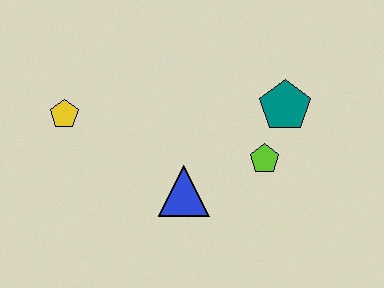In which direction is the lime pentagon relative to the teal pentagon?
The lime pentagon is below the teal pentagon.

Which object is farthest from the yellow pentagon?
The teal pentagon is farthest from the yellow pentagon.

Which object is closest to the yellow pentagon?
The blue triangle is closest to the yellow pentagon.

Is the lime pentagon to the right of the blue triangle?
Yes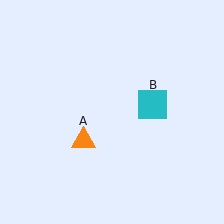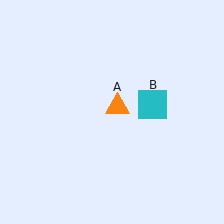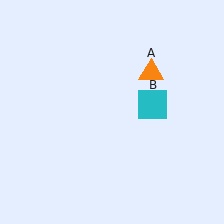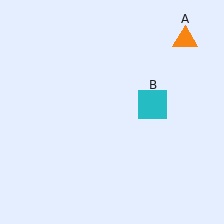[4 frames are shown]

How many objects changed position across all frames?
1 object changed position: orange triangle (object A).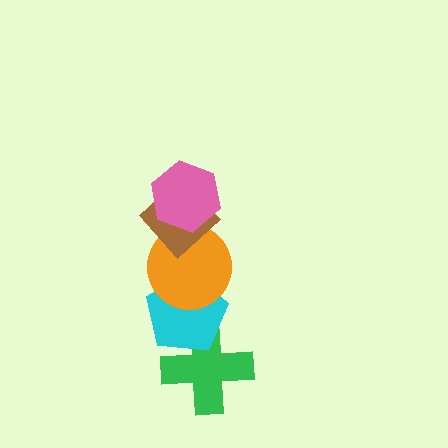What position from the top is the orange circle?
The orange circle is 3rd from the top.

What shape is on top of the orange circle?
The brown diamond is on top of the orange circle.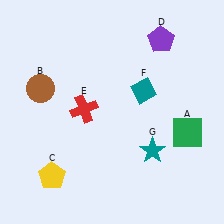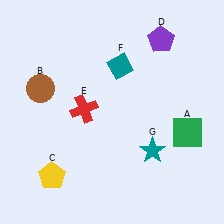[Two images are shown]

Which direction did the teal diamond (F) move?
The teal diamond (F) moved up.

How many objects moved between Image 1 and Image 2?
1 object moved between the two images.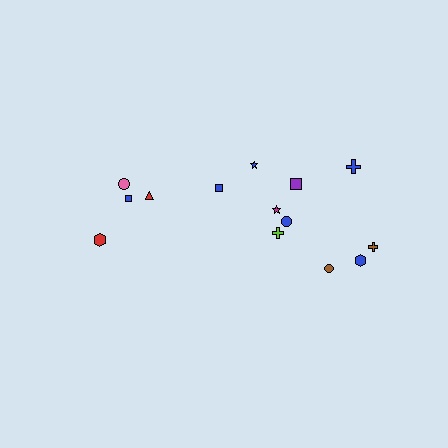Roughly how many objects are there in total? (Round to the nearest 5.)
Roughly 15 objects in total.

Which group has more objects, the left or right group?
The right group.